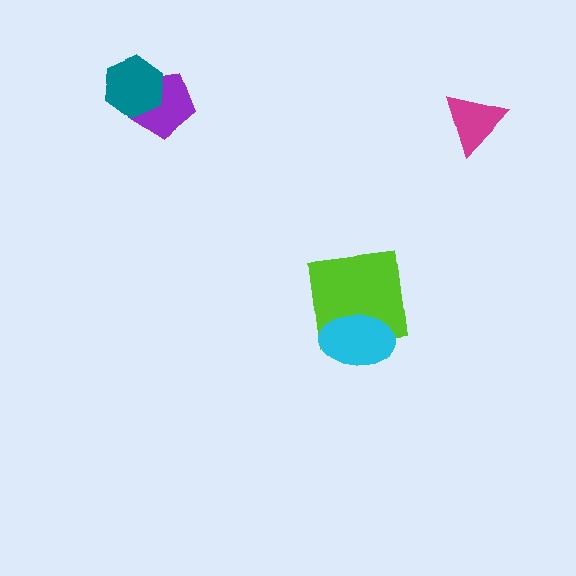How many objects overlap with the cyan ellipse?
1 object overlaps with the cyan ellipse.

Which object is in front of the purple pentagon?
The teal hexagon is in front of the purple pentagon.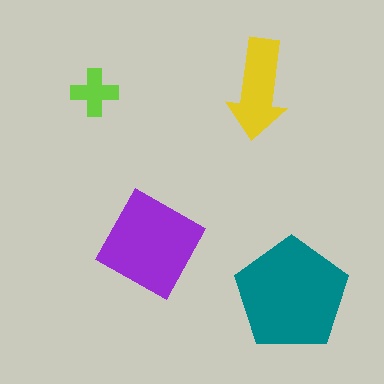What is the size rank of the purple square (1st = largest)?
2nd.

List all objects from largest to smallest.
The teal pentagon, the purple square, the yellow arrow, the lime cross.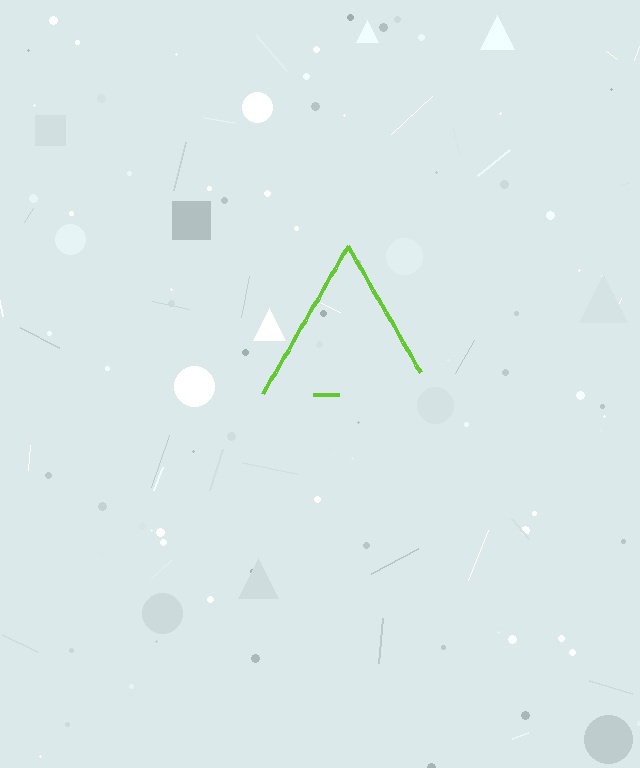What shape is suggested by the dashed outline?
The dashed outline suggests a triangle.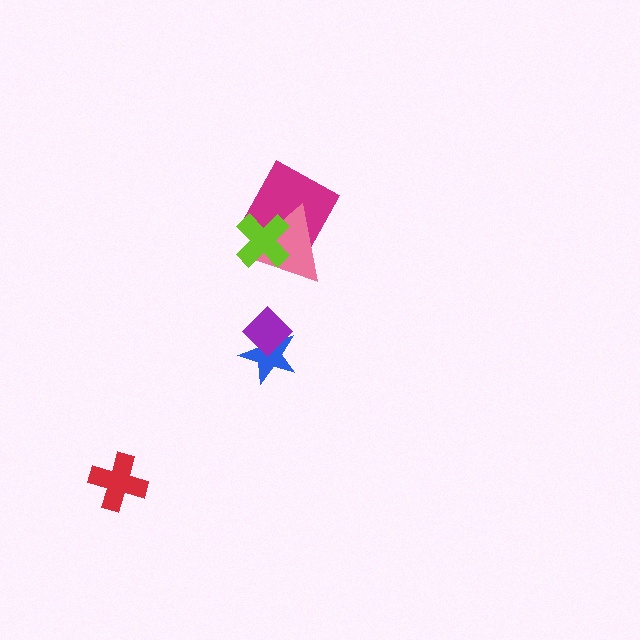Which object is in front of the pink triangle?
The lime cross is in front of the pink triangle.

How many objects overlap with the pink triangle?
2 objects overlap with the pink triangle.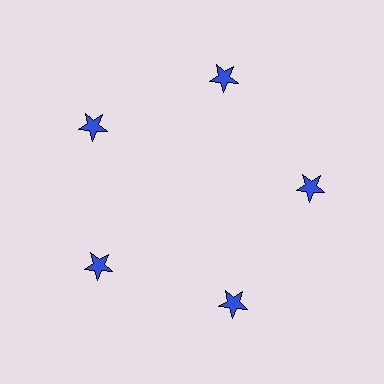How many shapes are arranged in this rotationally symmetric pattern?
There are 5 shapes, arranged in 5 groups of 1.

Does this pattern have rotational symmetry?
Yes, this pattern has 5-fold rotational symmetry. It looks the same after rotating 72 degrees around the center.